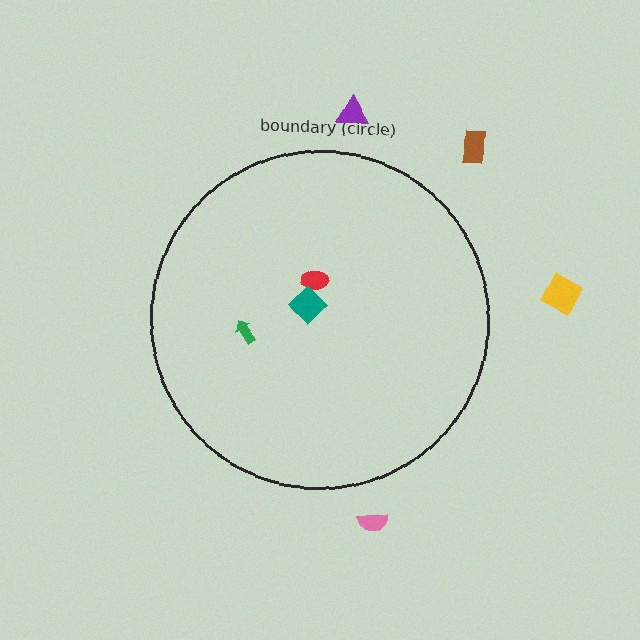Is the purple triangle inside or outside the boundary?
Outside.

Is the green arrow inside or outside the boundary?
Inside.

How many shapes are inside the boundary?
3 inside, 4 outside.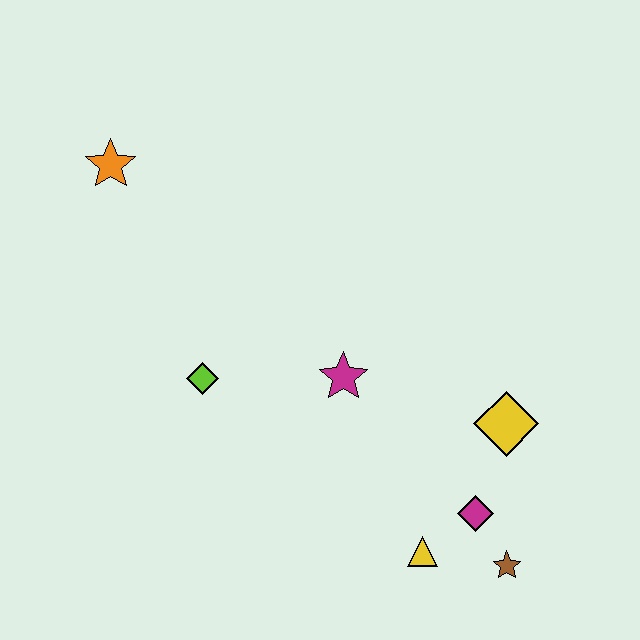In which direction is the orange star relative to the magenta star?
The orange star is to the left of the magenta star.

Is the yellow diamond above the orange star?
No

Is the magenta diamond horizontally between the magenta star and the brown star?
Yes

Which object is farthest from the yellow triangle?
The orange star is farthest from the yellow triangle.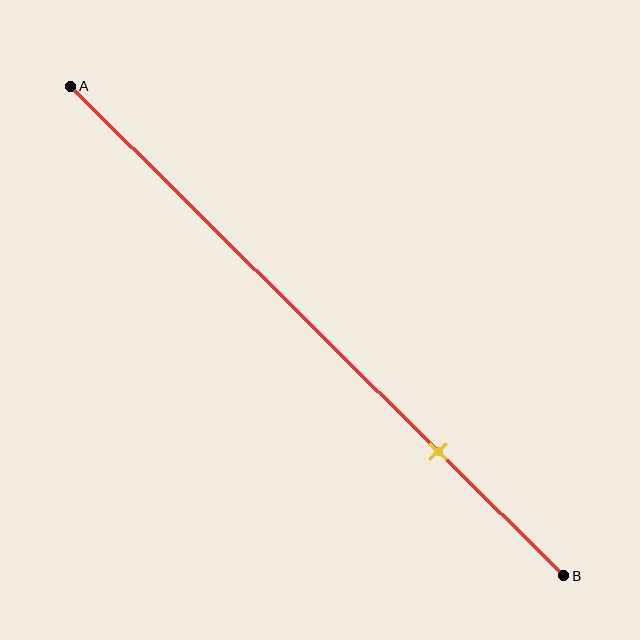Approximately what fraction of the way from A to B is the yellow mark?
The yellow mark is approximately 75% of the way from A to B.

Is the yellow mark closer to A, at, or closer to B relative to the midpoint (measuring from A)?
The yellow mark is closer to point B than the midpoint of segment AB.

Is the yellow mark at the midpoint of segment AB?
No, the mark is at about 75% from A, not at the 50% midpoint.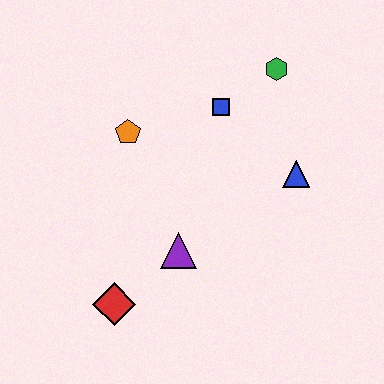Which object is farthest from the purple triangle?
The green hexagon is farthest from the purple triangle.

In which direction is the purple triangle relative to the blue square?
The purple triangle is below the blue square.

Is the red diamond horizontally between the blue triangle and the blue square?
No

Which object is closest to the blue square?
The green hexagon is closest to the blue square.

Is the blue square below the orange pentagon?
No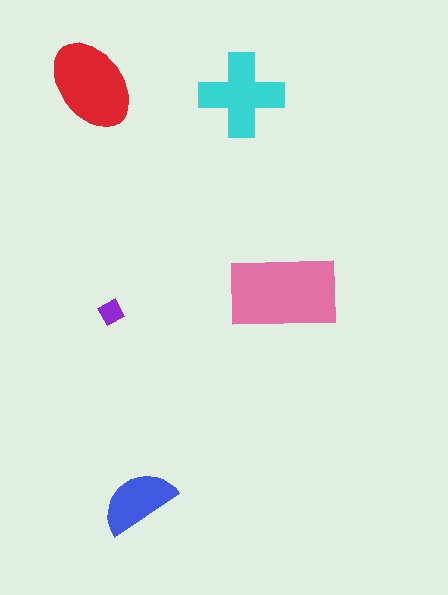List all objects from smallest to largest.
The purple diamond, the blue semicircle, the cyan cross, the red ellipse, the pink rectangle.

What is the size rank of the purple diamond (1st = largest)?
5th.